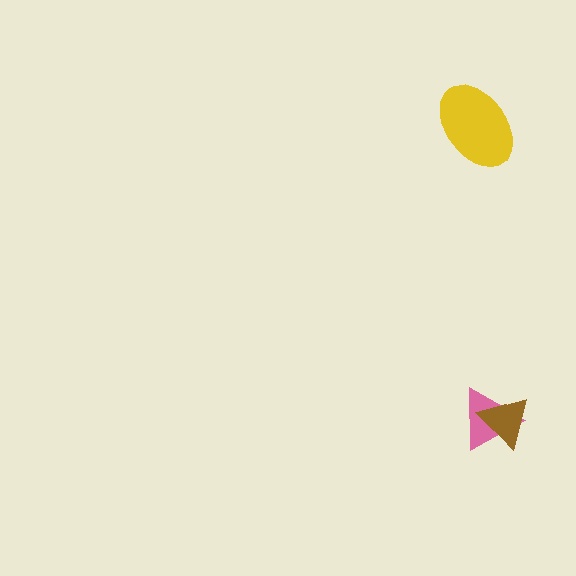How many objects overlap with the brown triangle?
1 object overlaps with the brown triangle.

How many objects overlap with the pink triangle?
1 object overlaps with the pink triangle.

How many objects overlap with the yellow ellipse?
0 objects overlap with the yellow ellipse.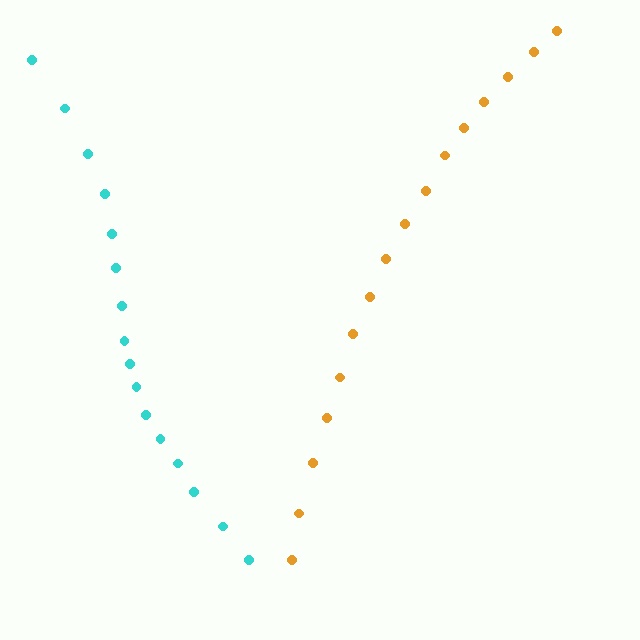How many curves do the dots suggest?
There are 2 distinct paths.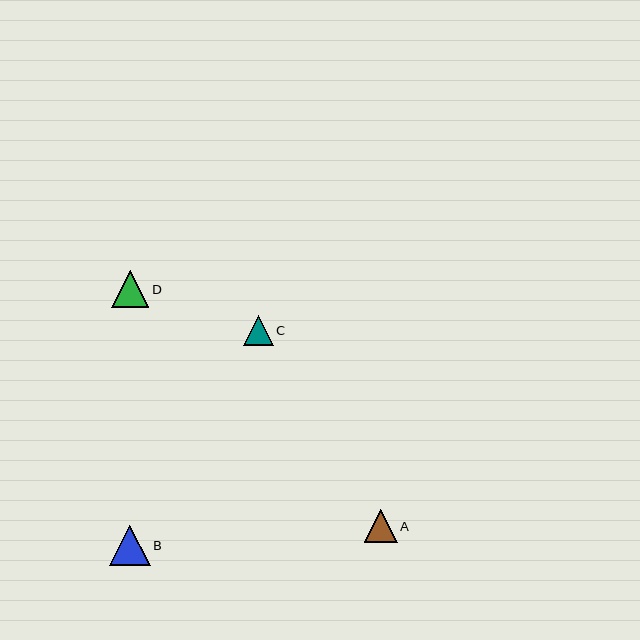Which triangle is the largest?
Triangle B is the largest with a size of approximately 41 pixels.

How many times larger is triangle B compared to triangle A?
Triangle B is approximately 1.2 times the size of triangle A.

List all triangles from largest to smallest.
From largest to smallest: B, D, A, C.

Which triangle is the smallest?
Triangle C is the smallest with a size of approximately 30 pixels.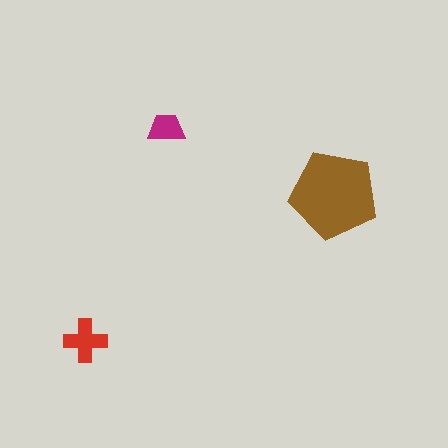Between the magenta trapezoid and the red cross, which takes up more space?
The red cross.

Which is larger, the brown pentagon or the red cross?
The brown pentagon.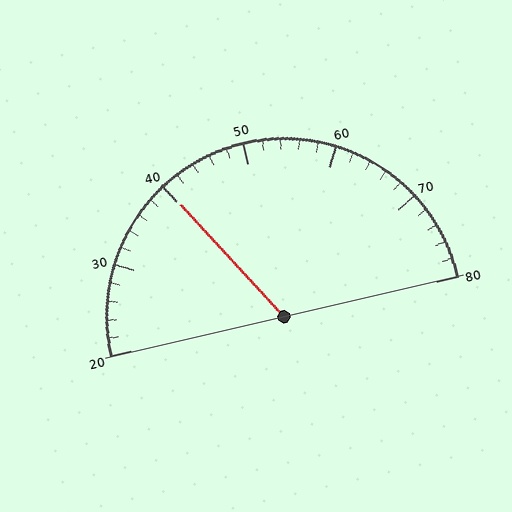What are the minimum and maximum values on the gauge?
The gauge ranges from 20 to 80.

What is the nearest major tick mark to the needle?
The nearest major tick mark is 40.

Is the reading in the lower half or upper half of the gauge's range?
The reading is in the lower half of the range (20 to 80).